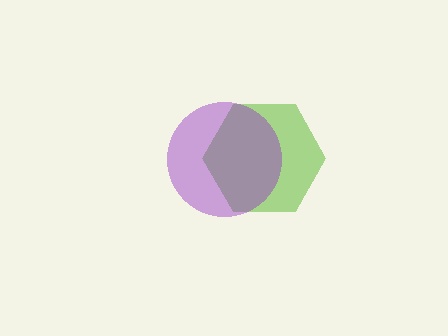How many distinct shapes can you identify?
There are 2 distinct shapes: a lime hexagon, a purple circle.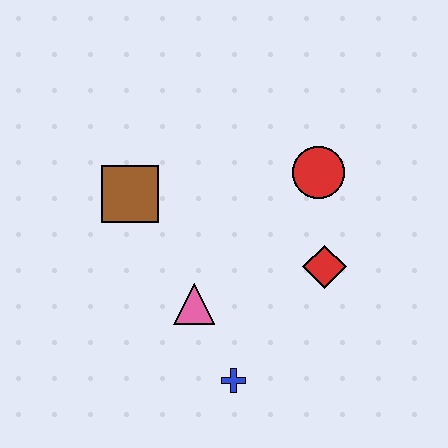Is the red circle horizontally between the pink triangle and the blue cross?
No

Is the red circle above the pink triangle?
Yes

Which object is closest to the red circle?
The red diamond is closest to the red circle.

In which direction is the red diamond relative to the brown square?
The red diamond is to the right of the brown square.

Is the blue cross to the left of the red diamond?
Yes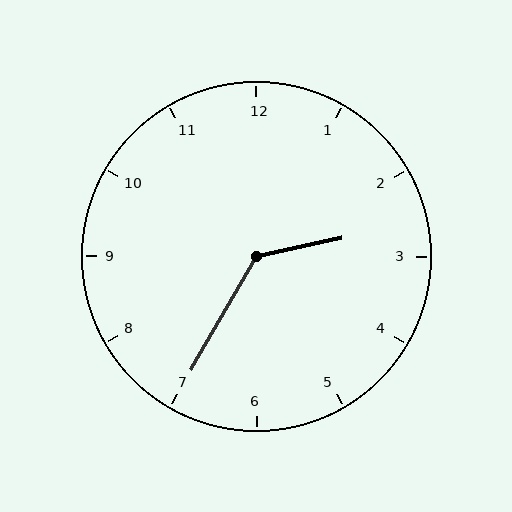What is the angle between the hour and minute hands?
Approximately 132 degrees.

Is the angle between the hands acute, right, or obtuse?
It is obtuse.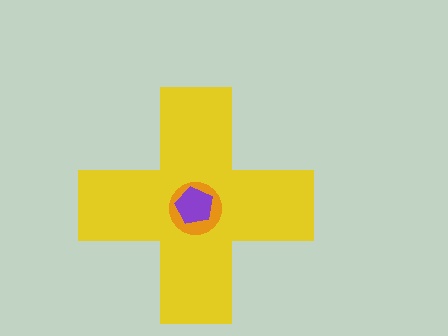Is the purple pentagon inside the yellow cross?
Yes.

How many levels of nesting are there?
3.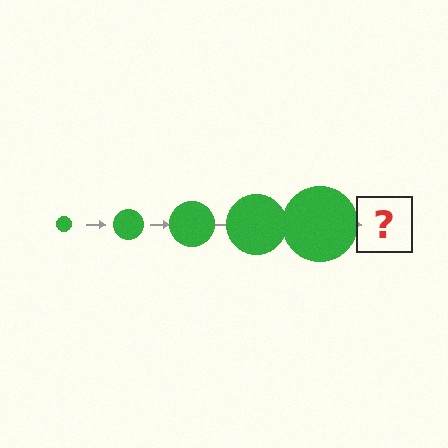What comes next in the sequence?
The next element should be a green circle, larger than the previous one.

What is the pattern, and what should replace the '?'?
The pattern is that the circle gets progressively larger each step. The '?' should be a green circle, larger than the previous one.